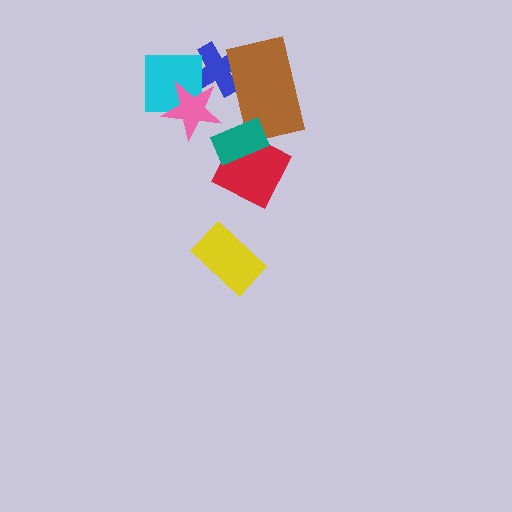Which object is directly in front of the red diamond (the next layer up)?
The brown rectangle is directly in front of the red diamond.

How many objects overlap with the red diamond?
2 objects overlap with the red diamond.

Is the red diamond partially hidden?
Yes, it is partially covered by another shape.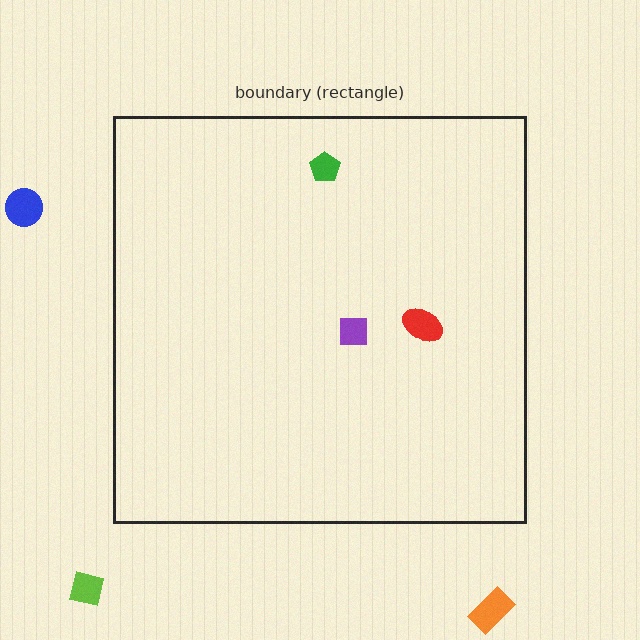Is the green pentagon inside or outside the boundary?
Inside.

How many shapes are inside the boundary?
3 inside, 3 outside.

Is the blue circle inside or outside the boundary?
Outside.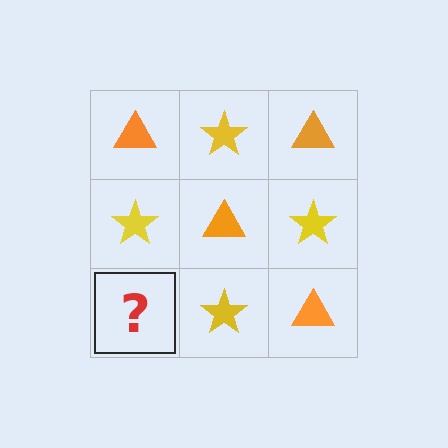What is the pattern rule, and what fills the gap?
The rule is that it alternates orange triangle and yellow star in a checkerboard pattern. The gap should be filled with an orange triangle.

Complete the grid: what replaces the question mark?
The question mark should be replaced with an orange triangle.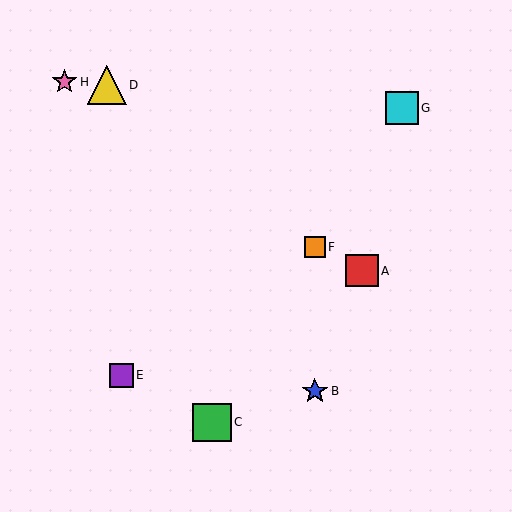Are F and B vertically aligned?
Yes, both are at x≈315.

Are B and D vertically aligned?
No, B is at x≈315 and D is at x≈107.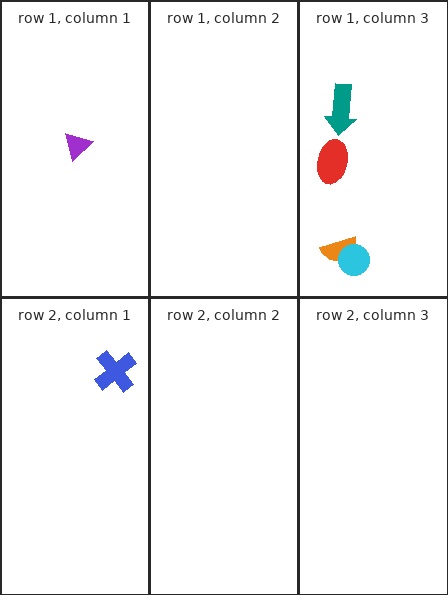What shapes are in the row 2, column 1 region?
The blue cross.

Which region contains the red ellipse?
The row 1, column 3 region.